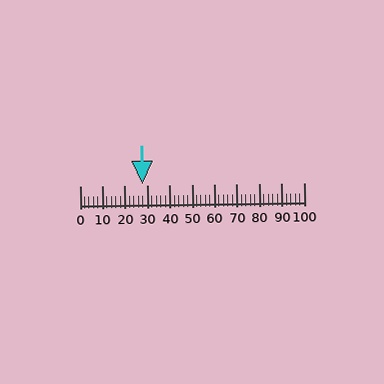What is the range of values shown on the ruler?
The ruler shows values from 0 to 100.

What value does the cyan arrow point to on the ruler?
The cyan arrow points to approximately 28.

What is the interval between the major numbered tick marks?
The major tick marks are spaced 10 units apart.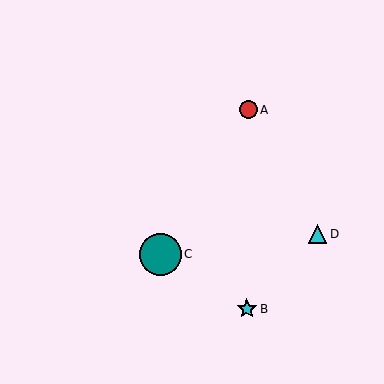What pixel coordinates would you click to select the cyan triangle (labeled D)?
Click at (317, 234) to select the cyan triangle D.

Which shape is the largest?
The teal circle (labeled C) is the largest.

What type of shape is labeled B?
Shape B is a cyan star.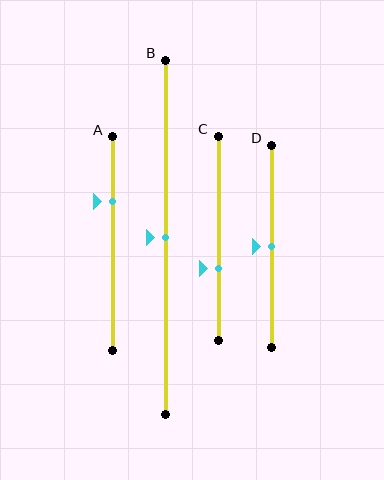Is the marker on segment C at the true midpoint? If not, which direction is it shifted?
No, the marker on segment C is shifted downward by about 15% of the segment length.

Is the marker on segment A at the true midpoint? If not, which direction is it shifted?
No, the marker on segment A is shifted upward by about 20% of the segment length.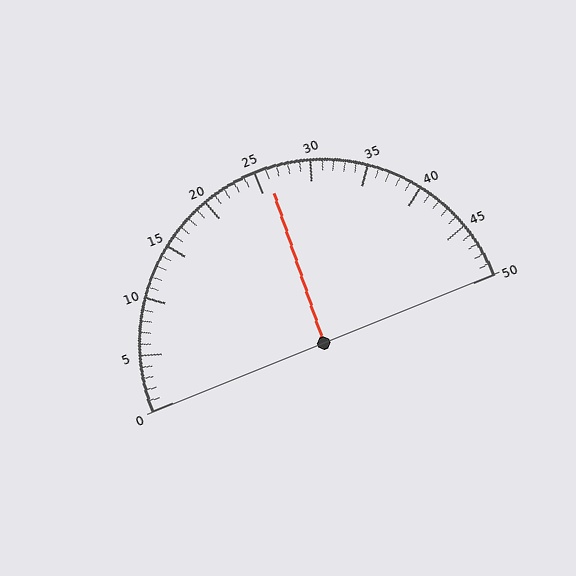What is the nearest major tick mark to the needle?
The nearest major tick mark is 25.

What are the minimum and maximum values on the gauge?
The gauge ranges from 0 to 50.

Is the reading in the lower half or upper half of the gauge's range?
The reading is in the upper half of the range (0 to 50).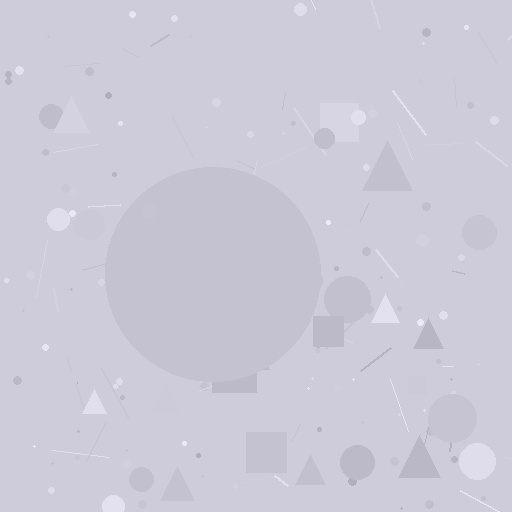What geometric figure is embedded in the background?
A circle is embedded in the background.